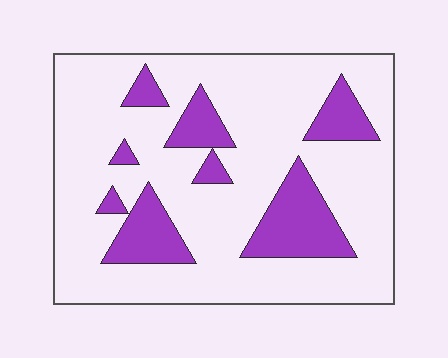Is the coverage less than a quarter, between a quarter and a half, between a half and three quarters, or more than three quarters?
Less than a quarter.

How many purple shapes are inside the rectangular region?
8.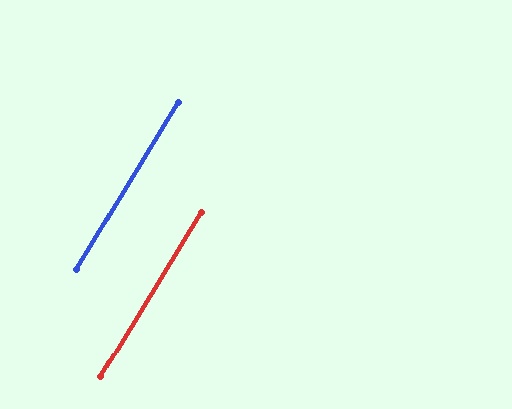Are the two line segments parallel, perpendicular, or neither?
Parallel — their directions differ by only 0.3°.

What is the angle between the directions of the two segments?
Approximately 0 degrees.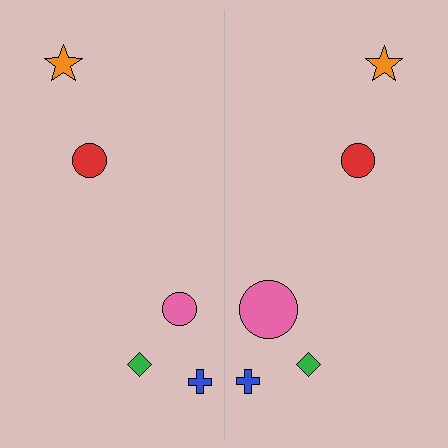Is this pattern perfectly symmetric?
No, the pattern is not perfectly symmetric. The pink circle on the right side has a different size than its mirror counterpart.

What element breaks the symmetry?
The pink circle on the right side has a different size than its mirror counterpart.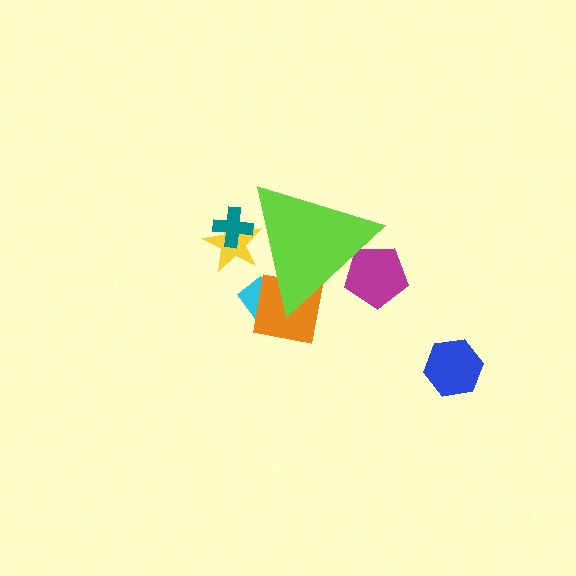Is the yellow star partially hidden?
Yes, the yellow star is partially hidden behind the lime triangle.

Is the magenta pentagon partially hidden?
Yes, the magenta pentagon is partially hidden behind the lime triangle.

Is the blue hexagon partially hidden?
No, the blue hexagon is fully visible.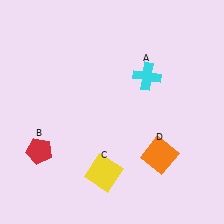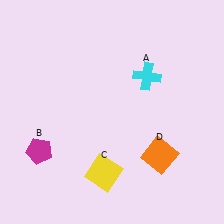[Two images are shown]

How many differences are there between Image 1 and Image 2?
There is 1 difference between the two images.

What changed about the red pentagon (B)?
In Image 1, B is red. In Image 2, it changed to magenta.